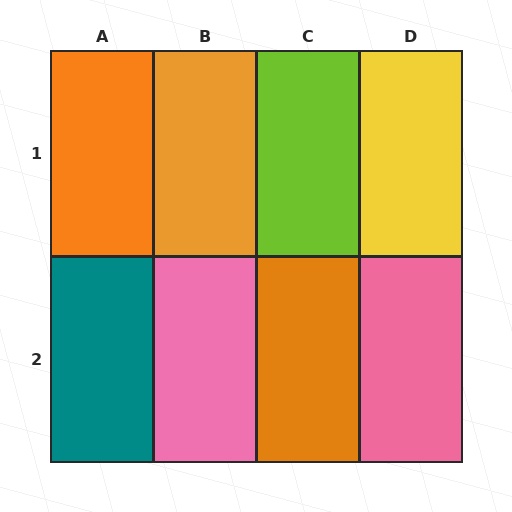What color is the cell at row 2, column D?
Pink.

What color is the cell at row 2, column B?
Pink.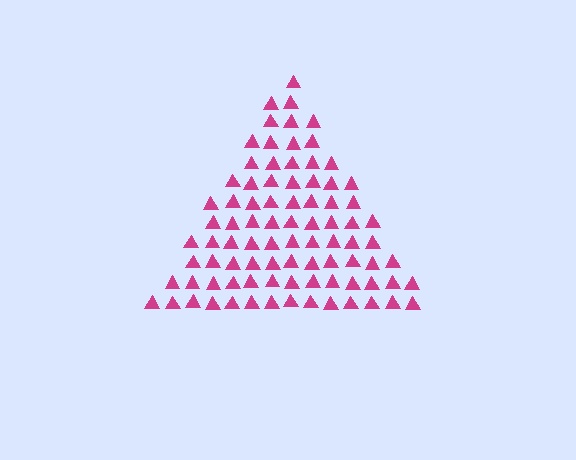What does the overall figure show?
The overall figure shows a triangle.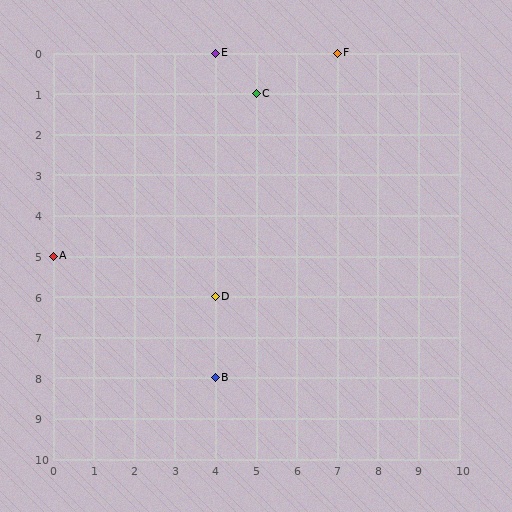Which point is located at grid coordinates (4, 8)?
Point B is at (4, 8).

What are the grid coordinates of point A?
Point A is at grid coordinates (0, 5).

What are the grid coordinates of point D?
Point D is at grid coordinates (4, 6).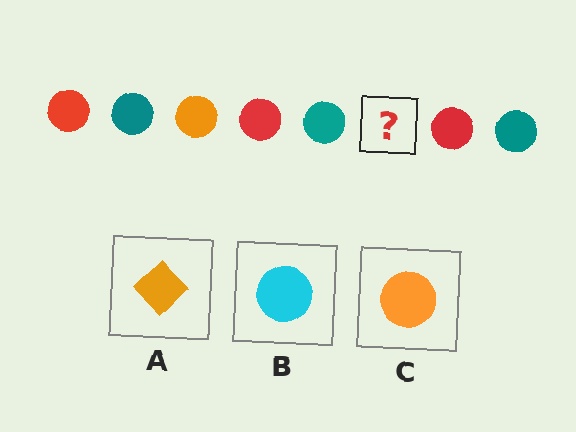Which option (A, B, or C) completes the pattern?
C.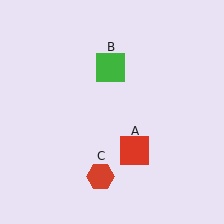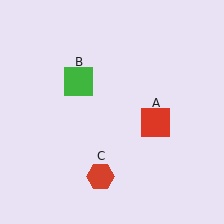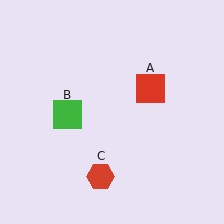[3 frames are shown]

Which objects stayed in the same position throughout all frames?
Red hexagon (object C) remained stationary.